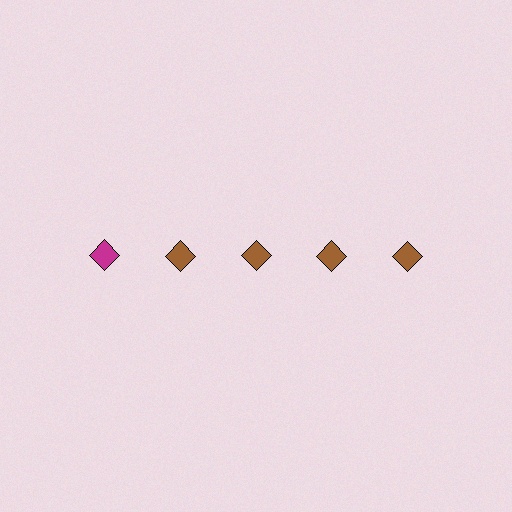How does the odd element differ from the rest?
It has a different color: magenta instead of brown.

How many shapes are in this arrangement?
There are 5 shapes arranged in a grid pattern.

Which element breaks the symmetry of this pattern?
The magenta diamond in the top row, leftmost column breaks the symmetry. All other shapes are brown diamonds.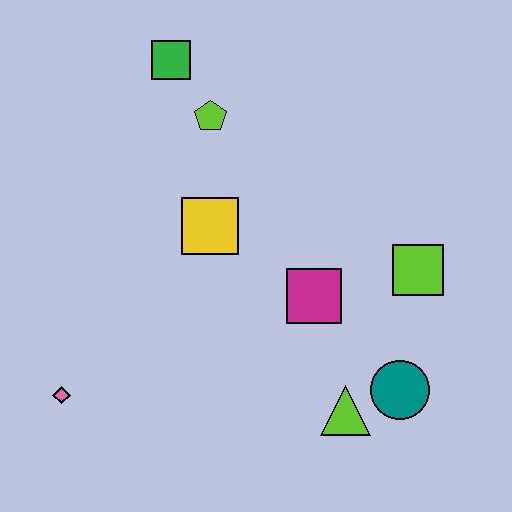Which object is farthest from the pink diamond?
The lime square is farthest from the pink diamond.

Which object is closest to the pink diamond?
The yellow square is closest to the pink diamond.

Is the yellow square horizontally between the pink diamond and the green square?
No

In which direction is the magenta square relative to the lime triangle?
The magenta square is above the lime triangle.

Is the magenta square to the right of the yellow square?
Yes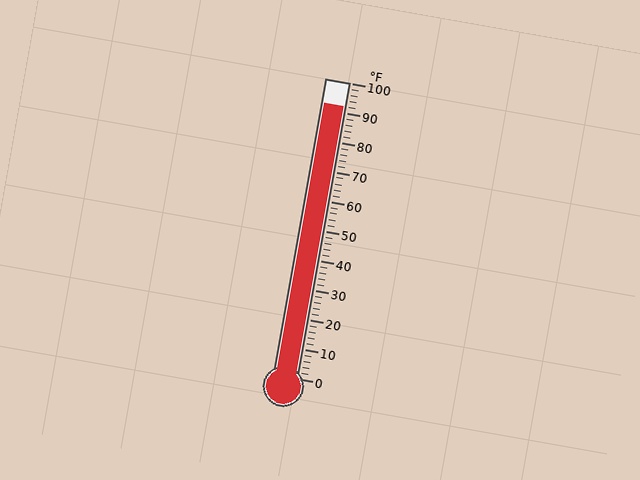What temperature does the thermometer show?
The thermometer shows approximately 92°F.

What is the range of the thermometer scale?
The thermometer scale ranges from 0°F to 100°F.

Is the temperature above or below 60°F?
The temperature is above 60°F.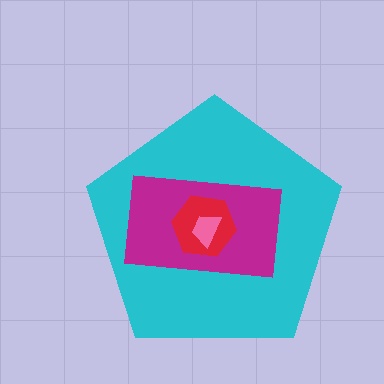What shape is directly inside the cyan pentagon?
The magenta rectangle.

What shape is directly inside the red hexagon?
The pink trapezoid.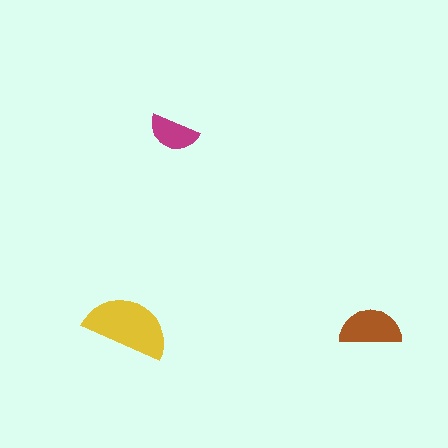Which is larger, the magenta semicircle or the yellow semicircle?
The yellow one.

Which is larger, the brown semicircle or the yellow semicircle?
The yellow one.